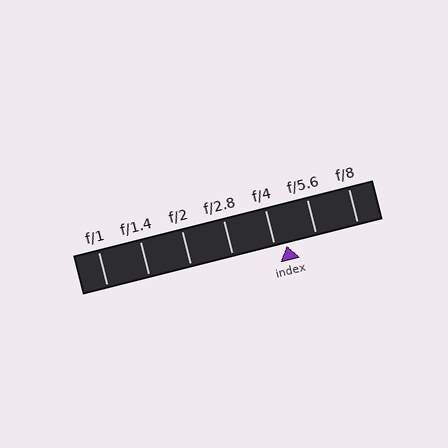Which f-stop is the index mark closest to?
The index mark is closest to f/4.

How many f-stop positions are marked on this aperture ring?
There are 7 f-stop positions marked.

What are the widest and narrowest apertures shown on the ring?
The widest aperture shown is f/1 and the narrowest is f/8.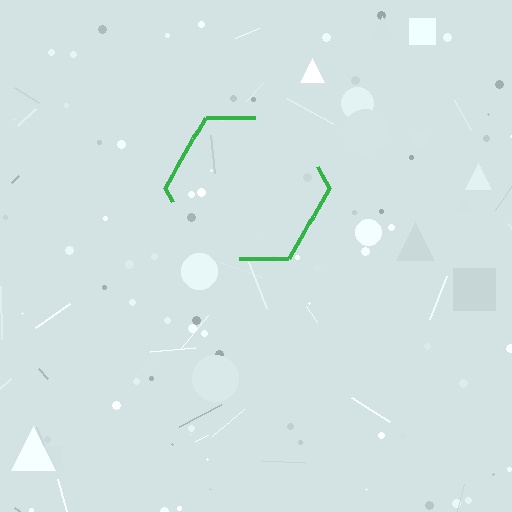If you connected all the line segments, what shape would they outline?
They would outline a hexagon.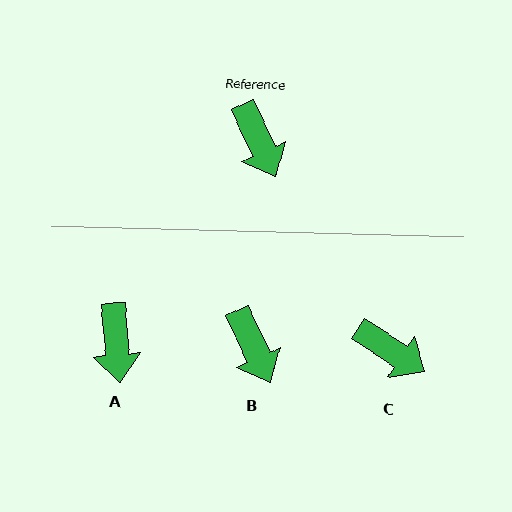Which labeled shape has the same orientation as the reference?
B.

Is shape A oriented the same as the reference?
No, it is off by about 20 degrees.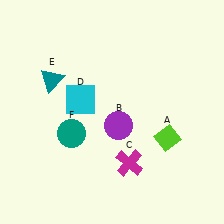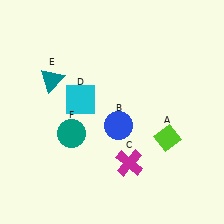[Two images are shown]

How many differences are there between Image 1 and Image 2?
There is 1 difference between the two images.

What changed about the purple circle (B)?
In Image 1, B is purple. In Image 2, it changed to blue.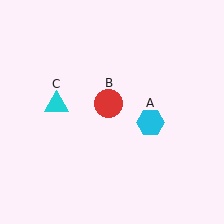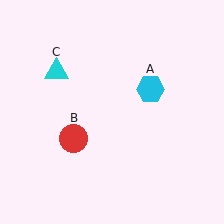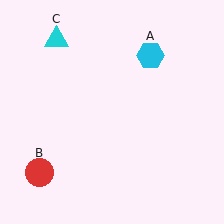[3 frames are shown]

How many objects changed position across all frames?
3 objects changed position: cyan hexagon (object A), red circle (object B), cyan triangle (object C).